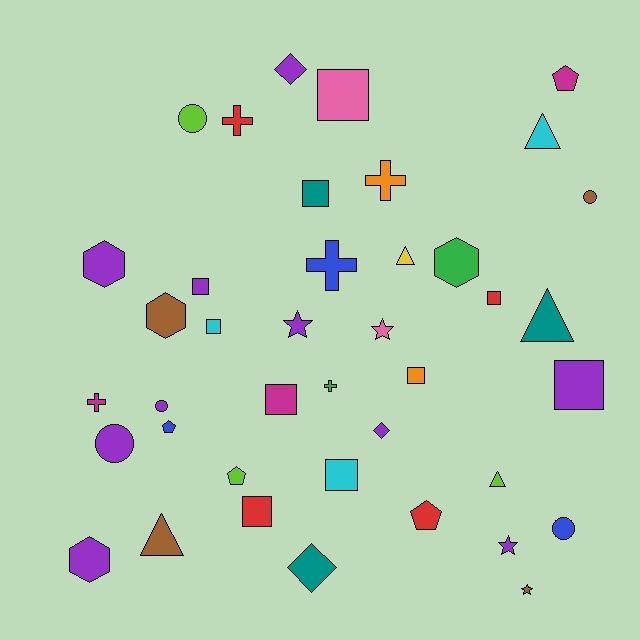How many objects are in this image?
There are 40 objects.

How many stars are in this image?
There are 4 stars.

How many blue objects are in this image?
There are 3 blue objects.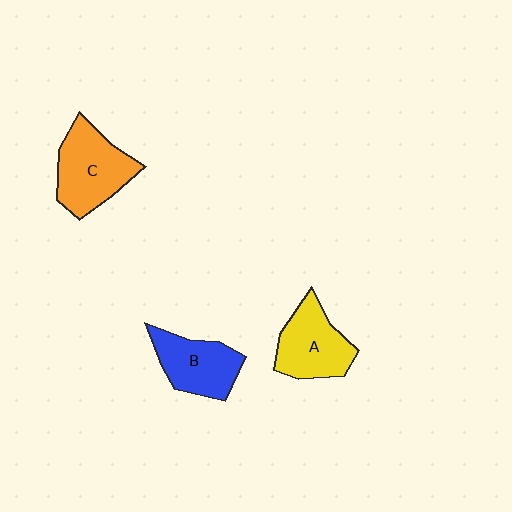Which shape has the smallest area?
Shape B (blue).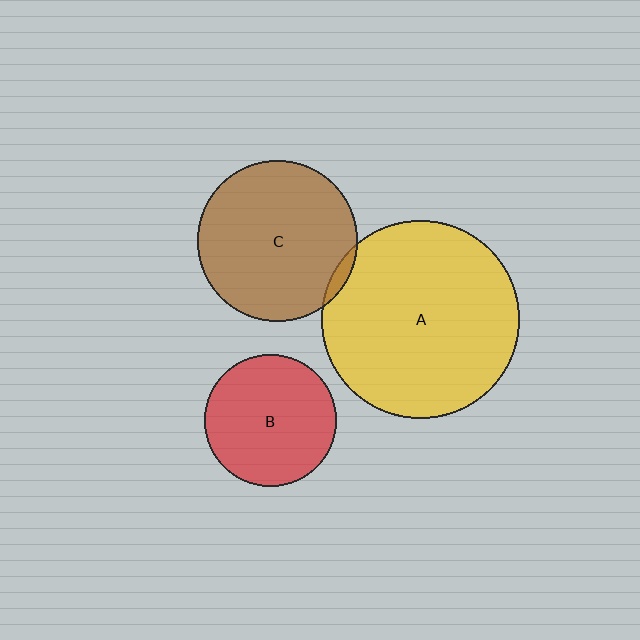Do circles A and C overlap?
Yes.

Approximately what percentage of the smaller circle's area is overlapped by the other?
Approximately 5%.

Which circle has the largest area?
Circle A (yellow).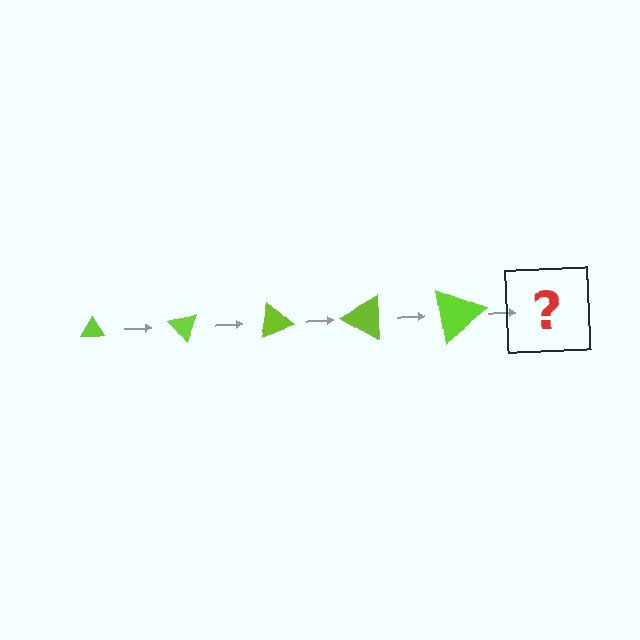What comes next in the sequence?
The next element should be a triangle, larger than the previous one and rotated 250 degrees from the start.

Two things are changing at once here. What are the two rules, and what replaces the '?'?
The two rules are that the triangle grows larger each step and it rotates 50 degrees each step. The '?' should be a triangle, larger than the previous one and rotated 250 degrees from the start.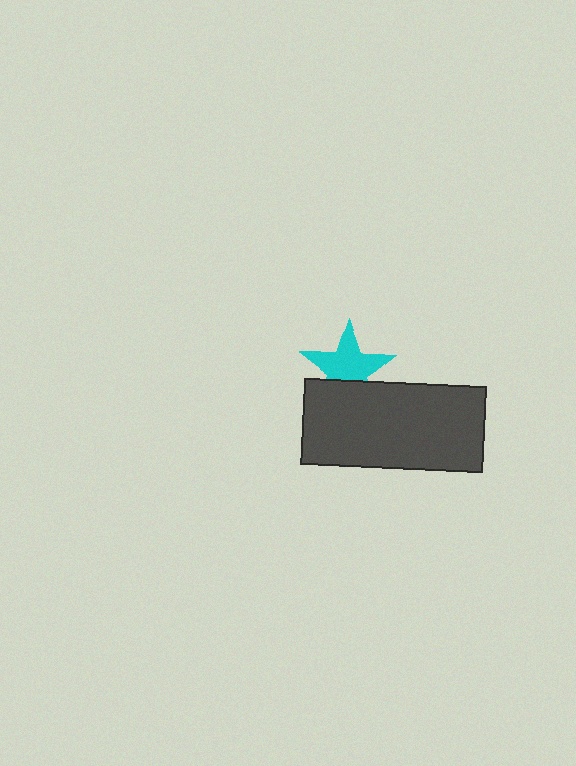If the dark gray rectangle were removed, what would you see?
You would see the complete cyan star.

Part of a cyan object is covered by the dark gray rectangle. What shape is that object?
It is a star.